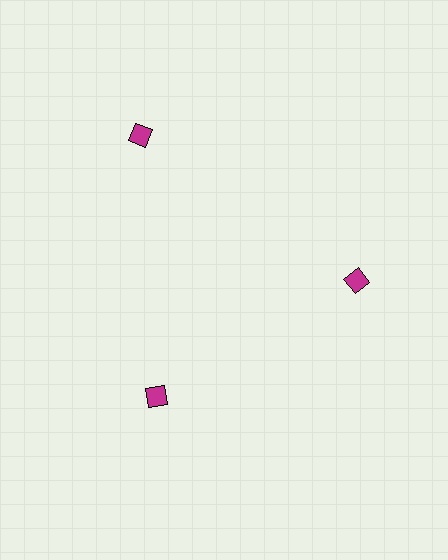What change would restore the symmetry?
The symmetry would be restored by moving it inward, back onto the ring so that all 3 diamonds sit at equal angles and equal distance from the center.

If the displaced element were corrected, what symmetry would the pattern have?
It would have 3-fold rotational symmetry — the pattern would map onto itself every 120 degrees.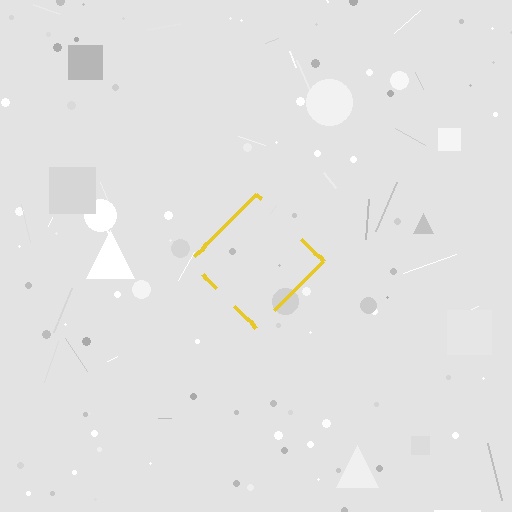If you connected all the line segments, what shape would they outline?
They would outline a diamond.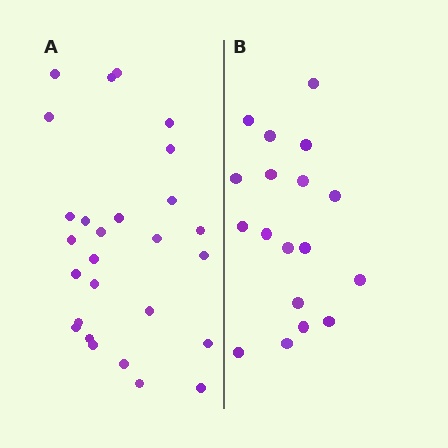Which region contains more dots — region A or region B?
Region A (the left region) has more dots.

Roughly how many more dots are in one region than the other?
Region A has roughly 8 or so more dots than region B.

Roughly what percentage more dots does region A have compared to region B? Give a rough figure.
About 50% more.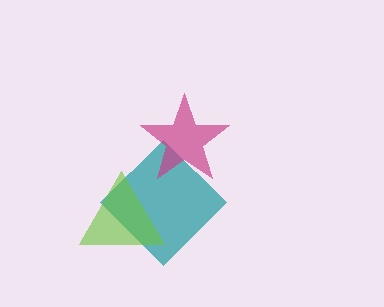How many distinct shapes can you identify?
There are 3 distinct shapes: a teal diamond, a magenta star, a lime triangle.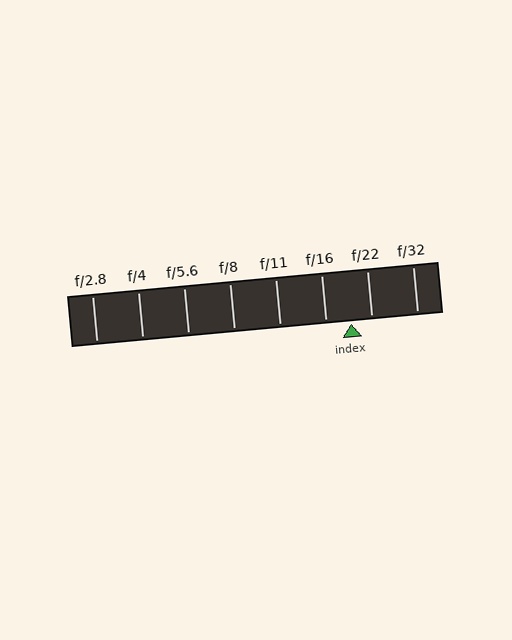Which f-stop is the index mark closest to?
The index mark is closest to f/22.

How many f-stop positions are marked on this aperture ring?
There are 8 f-stop positions marked.